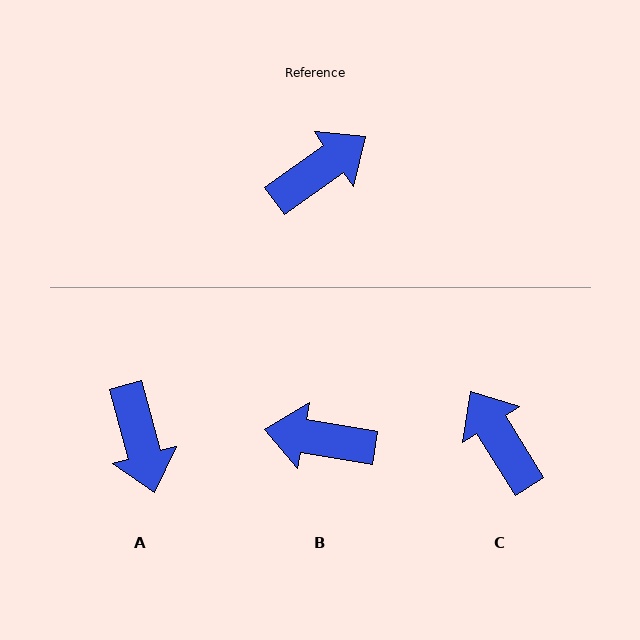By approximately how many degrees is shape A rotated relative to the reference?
Approximately 110 degrees clockwise.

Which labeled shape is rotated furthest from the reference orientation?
B, about 135 degrees away.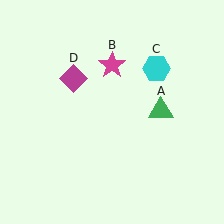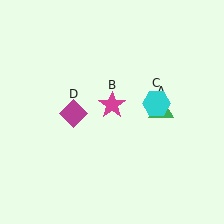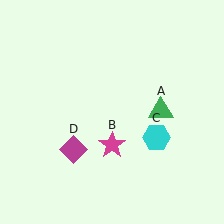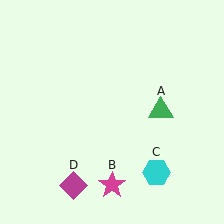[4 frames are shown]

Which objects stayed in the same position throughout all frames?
Green triangle (object A) remained stationary.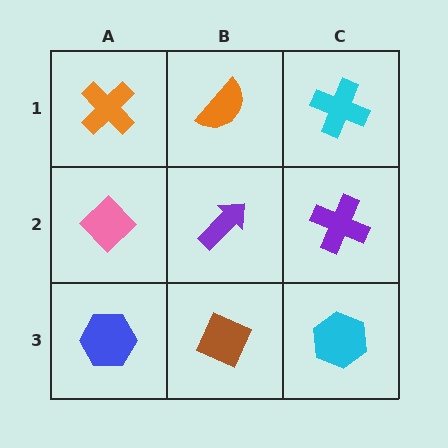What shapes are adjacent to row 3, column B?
A purple arrow (row 2, column B), a blue hexagon (row 3, column A), a cyan hexagon (row 3, column C).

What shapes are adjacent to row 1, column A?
A pink diamond (row 2, column A), an orange semicircle (row 1, column B).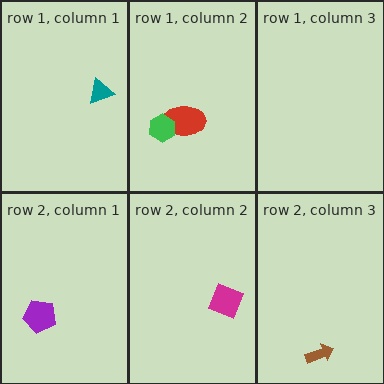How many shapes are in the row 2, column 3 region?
1.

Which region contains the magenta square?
The row 2, column 2 region.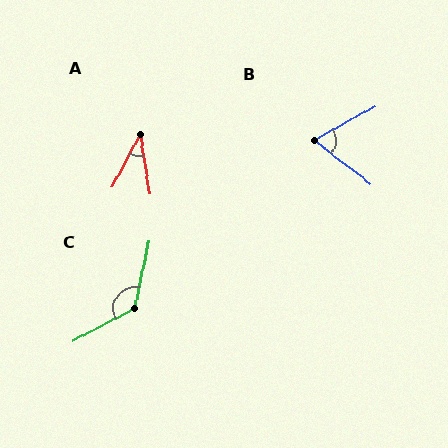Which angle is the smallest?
A, at approximately 37 degrees.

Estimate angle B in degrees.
Approximately 68 degrees.